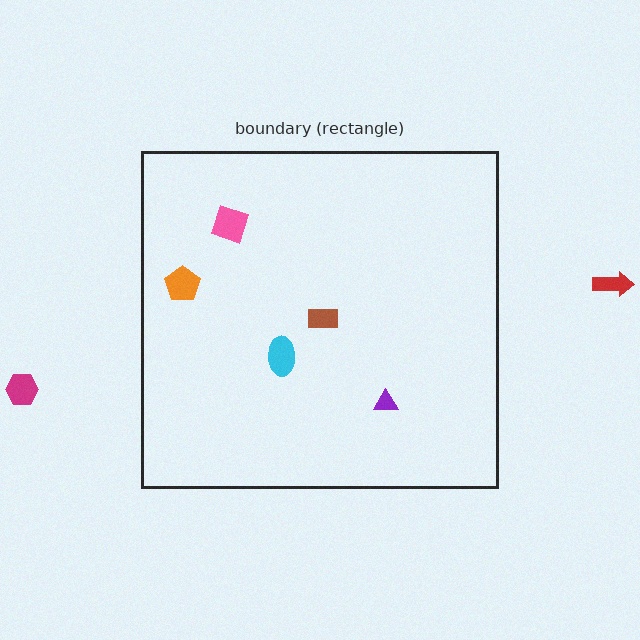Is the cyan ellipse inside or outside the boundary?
Inside.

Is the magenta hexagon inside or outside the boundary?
Outside.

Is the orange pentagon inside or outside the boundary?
Inside.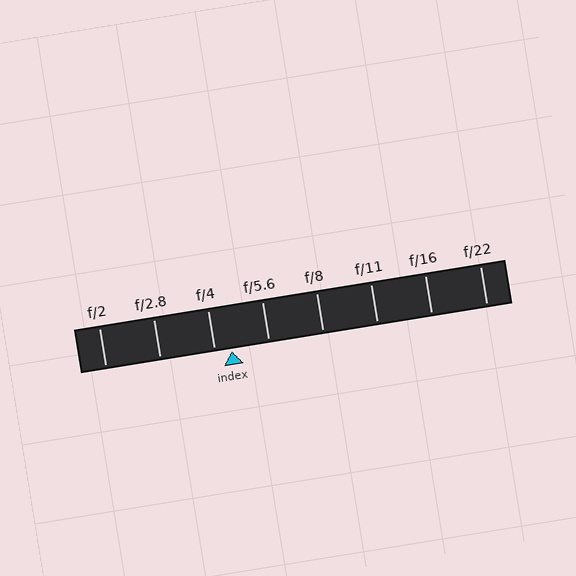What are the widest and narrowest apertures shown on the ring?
The widest aperture shown is f/2 and the narrowest is f/22.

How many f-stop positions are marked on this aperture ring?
There are 8 f-stop positions marked.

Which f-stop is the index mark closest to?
The index mark is closest to f/4.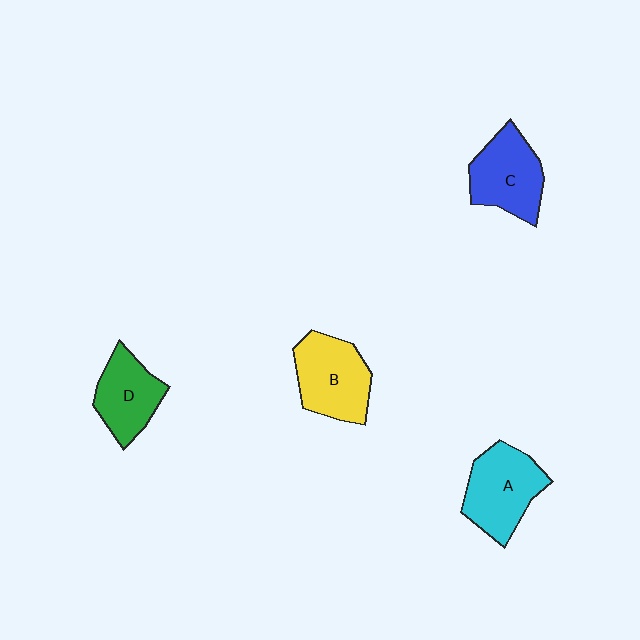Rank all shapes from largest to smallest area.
From largest to smallest: A (cyan), B (yellow), C (blue), D (green).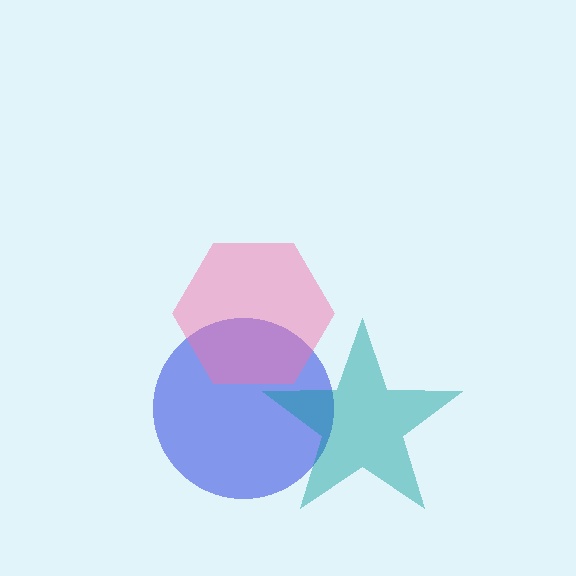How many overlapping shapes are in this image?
There are 3 overlapping shapes in the image.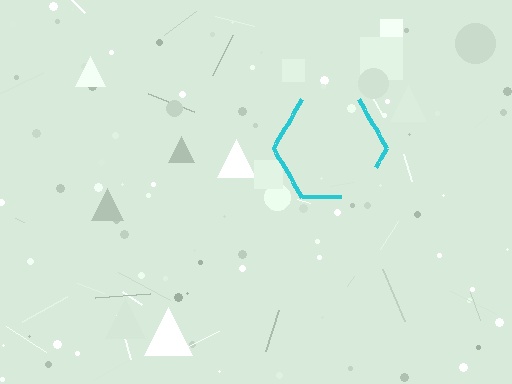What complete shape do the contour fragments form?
The contour fragments form a hexagon.